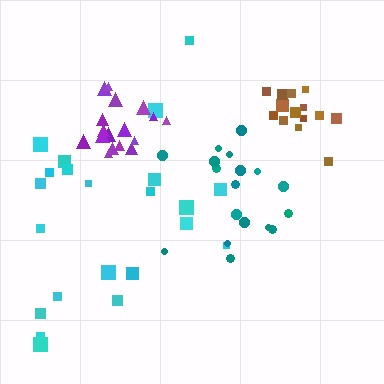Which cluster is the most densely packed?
Brown.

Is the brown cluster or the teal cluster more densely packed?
Brown.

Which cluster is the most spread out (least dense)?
Cyan.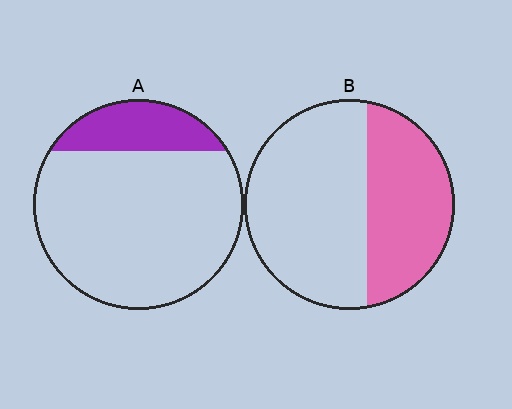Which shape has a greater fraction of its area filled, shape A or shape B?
Shape B.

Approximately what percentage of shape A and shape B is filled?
A is approximately 20% and B is approximately 40%.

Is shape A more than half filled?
No.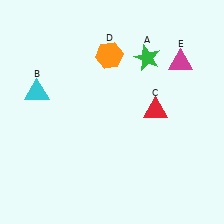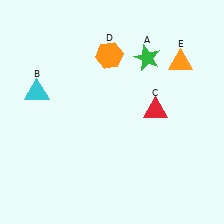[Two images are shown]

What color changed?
The triangle (E) changed from magenta in Image 1 to orange in Image 2.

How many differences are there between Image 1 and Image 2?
There is 1 difference between the two images.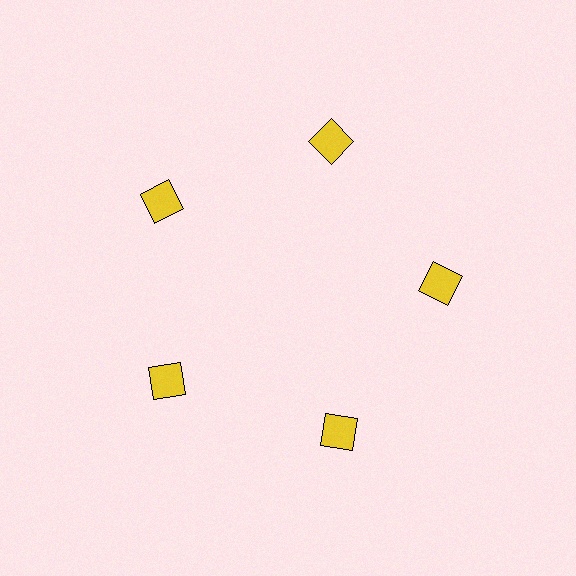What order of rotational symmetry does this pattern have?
This pattern has 5-fold rotational symmetry.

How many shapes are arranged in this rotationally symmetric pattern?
There are 5 shapes, arranged in 5 groups of 1.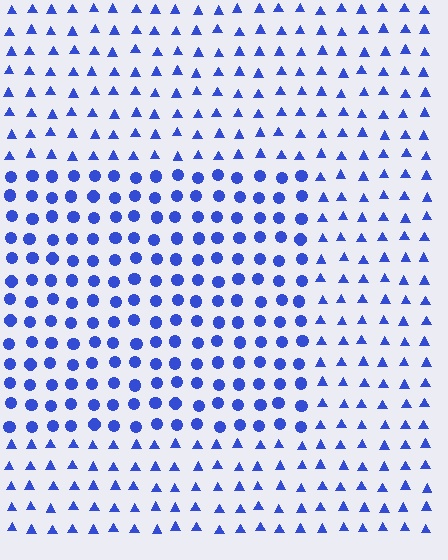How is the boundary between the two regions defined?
The boundary is defined by a change in element shape: circles inside vs. triangles outside. All elements share the same color and spacing.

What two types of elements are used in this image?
The image uses circles inside the rectangle region and triangles outside it.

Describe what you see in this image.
The image is filled with small blue elements arranged in a uniform grid. A rectangle-shaped region contains circles, while the surrounding area contains triangles. The boundary is defined purely by the change in element shape.